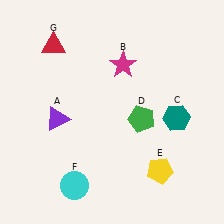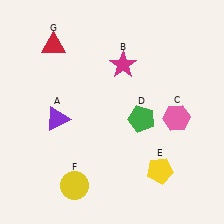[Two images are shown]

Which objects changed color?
C changed from teal to pink. F changed from cyan to yellow.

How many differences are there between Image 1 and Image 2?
There are 2 differences between the two images.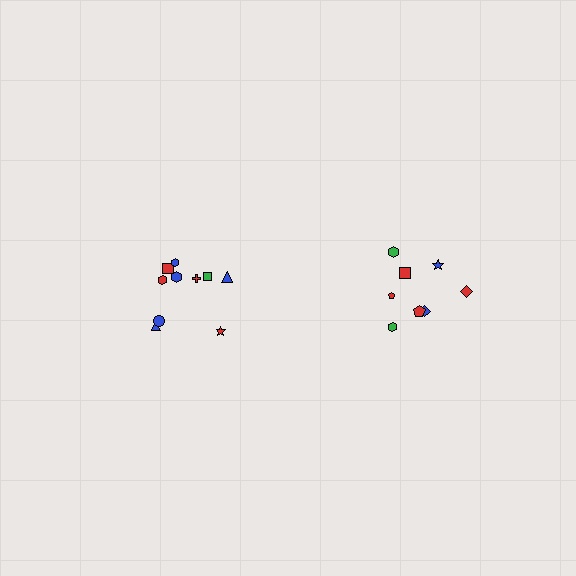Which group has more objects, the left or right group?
The left group.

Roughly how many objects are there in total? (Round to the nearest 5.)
Roughly 20 objects in total.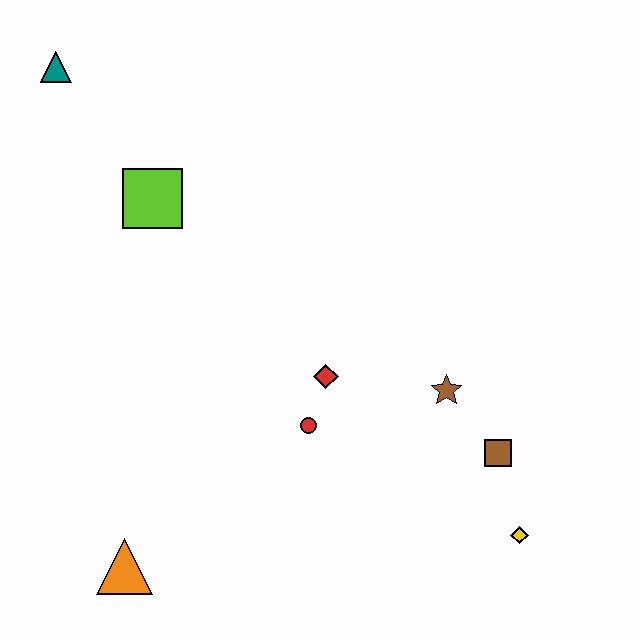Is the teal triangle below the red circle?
No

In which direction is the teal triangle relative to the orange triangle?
The teal triangle is above the orange triangle.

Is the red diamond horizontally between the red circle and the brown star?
Yes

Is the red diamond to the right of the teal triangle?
Yes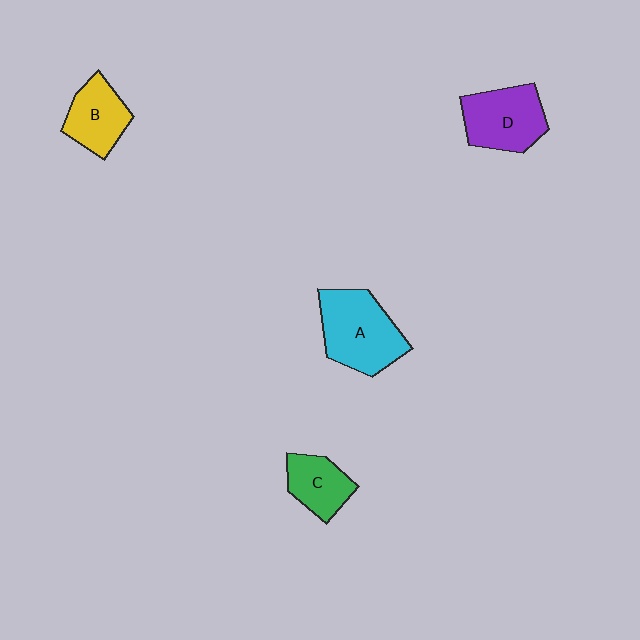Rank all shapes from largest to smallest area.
From largest to smallest: A (cyan), D (purple), B (yellow), C (green).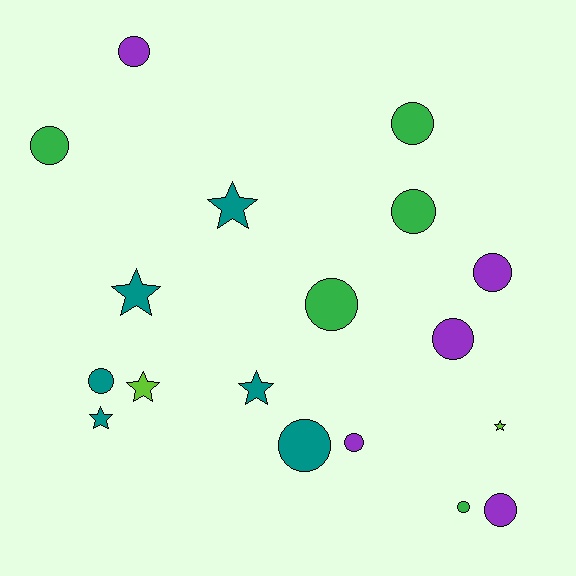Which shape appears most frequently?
Circle, with 12 objects.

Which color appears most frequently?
Teal, with 6 objects.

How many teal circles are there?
There are 2 teal circles.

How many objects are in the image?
There are 18 objects.